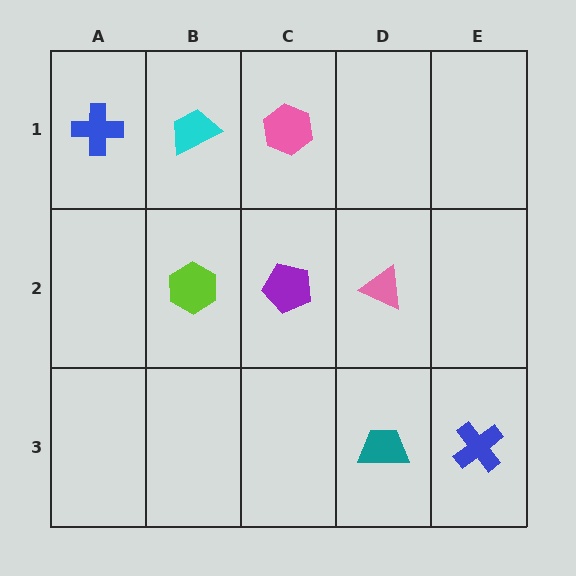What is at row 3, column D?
A teal trapezoid.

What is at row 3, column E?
A blue cross.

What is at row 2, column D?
A pink triangle.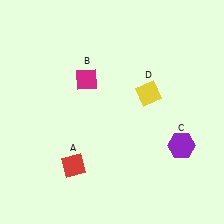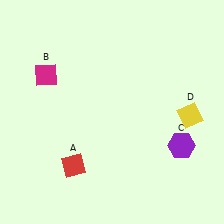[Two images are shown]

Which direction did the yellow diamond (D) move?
The yellow diamond (D) moved right.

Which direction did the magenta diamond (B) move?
The magenta diamond (B) moved left.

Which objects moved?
The objects that moved are: the magenta diamond (B), the yellow diamond (D).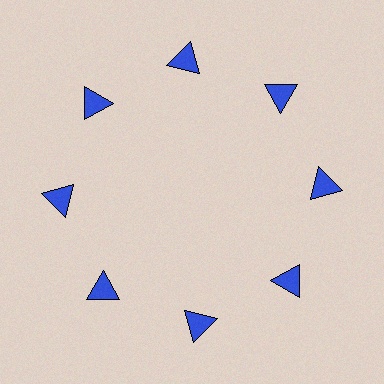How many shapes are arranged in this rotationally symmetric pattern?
There are 8 shapes, arranged in 8 groups of 1.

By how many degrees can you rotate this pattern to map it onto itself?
The pattern maps onto itself every 45 degrees of rotation.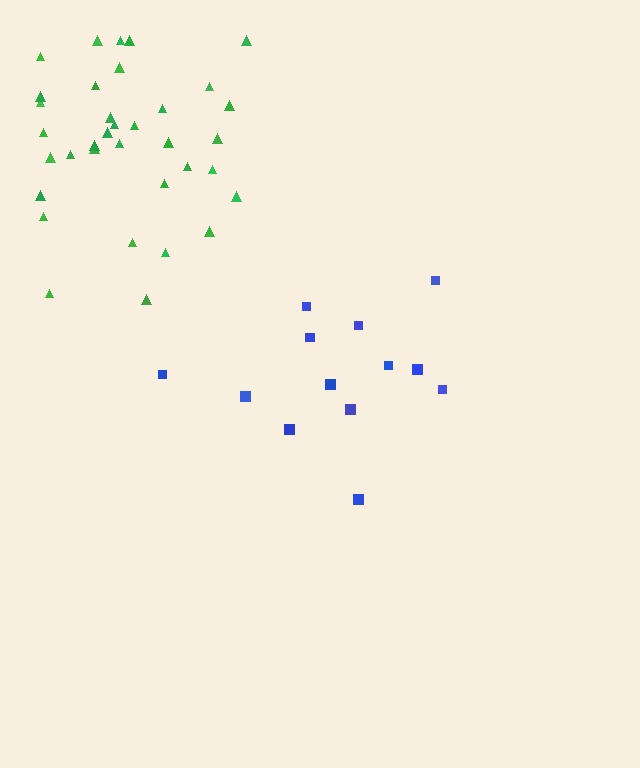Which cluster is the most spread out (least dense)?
Blue.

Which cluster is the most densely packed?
Green.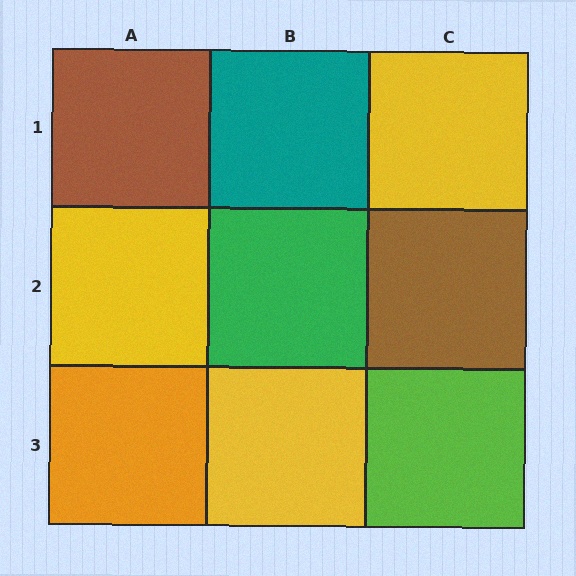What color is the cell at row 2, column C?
Brown.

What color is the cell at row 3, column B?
Yellow.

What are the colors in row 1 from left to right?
Brown, teal, yellow.